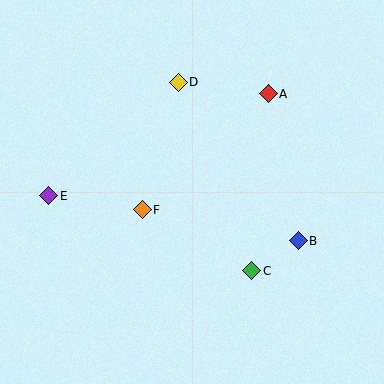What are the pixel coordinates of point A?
Point A is at (268, 94).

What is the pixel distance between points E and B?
The distance between E and B is 254 pixels.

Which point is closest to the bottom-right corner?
Point B is closest to the bottom-right corner.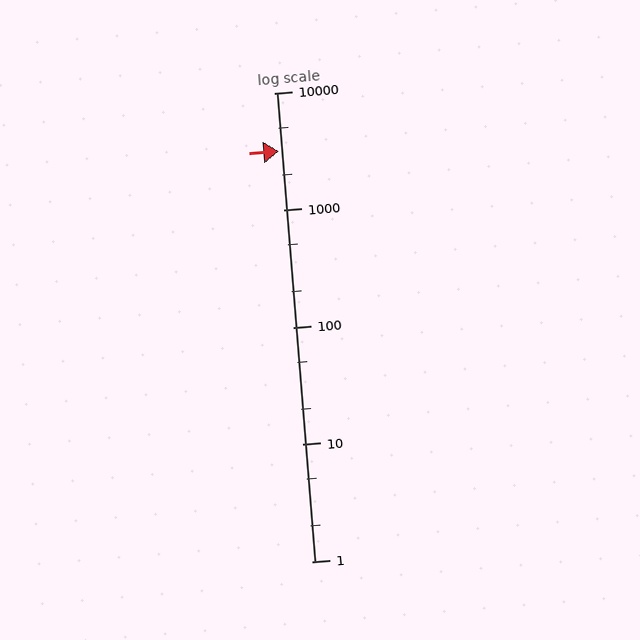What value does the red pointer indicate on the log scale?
The pointer indicates approximately 3200.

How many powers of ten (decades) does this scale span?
The scale spans 4 decades, from 1 to 10000.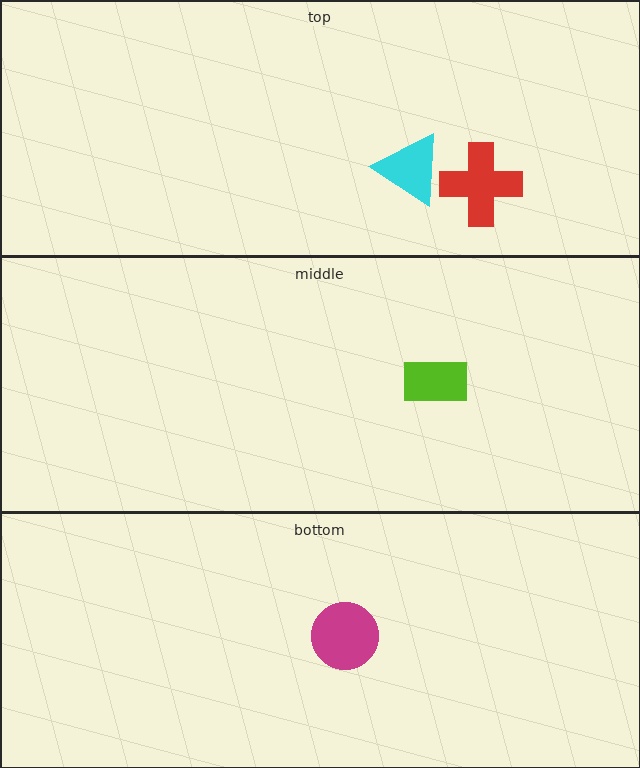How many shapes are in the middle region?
1.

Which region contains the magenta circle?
The bottom region.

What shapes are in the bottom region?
The magenta circle.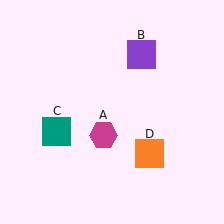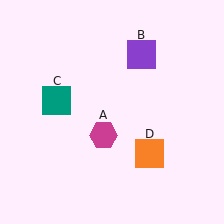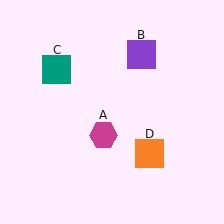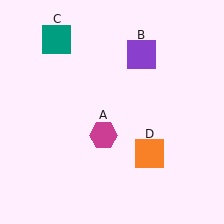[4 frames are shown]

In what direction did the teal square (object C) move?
The teal square (object C) moved up.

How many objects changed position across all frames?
1 object changed position: teal square (object C).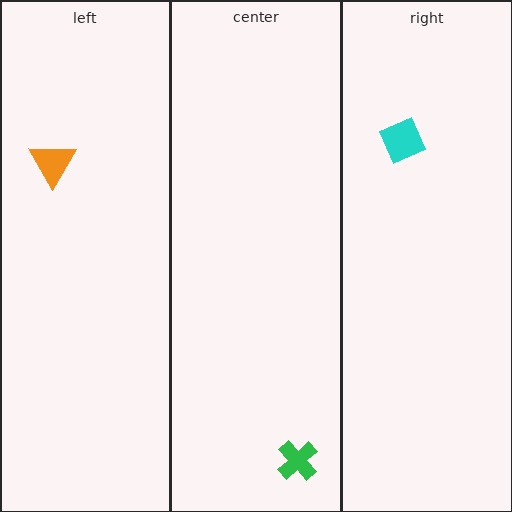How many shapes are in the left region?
1.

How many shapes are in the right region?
1.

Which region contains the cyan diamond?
The right region.